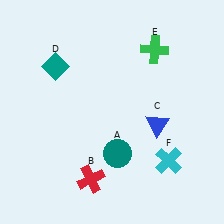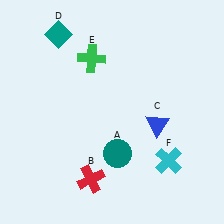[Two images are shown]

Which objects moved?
The objects that moved are: the teal diamond (D), the green cross (E).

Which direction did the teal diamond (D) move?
The teal diamond (D) moved up.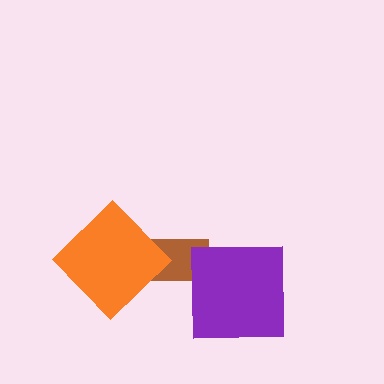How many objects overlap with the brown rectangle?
1 object overlaps with the brown rectangle.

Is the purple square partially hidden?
No, no other shape covers it.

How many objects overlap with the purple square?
0 objects overlap with the purple square.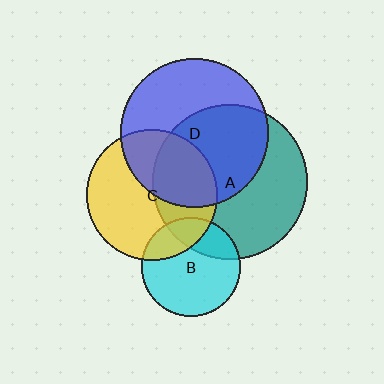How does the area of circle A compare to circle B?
Approximately 2.4 times.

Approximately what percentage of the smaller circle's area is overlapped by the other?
Approximately 40%.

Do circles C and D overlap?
Yes.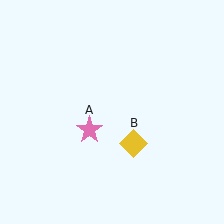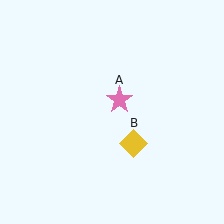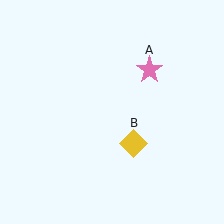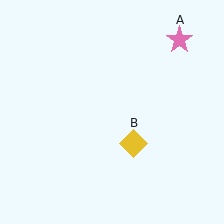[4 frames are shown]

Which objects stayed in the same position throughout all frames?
Yellow diamond (object B) remained stationary.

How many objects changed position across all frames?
1 object changed position: pink star (object A).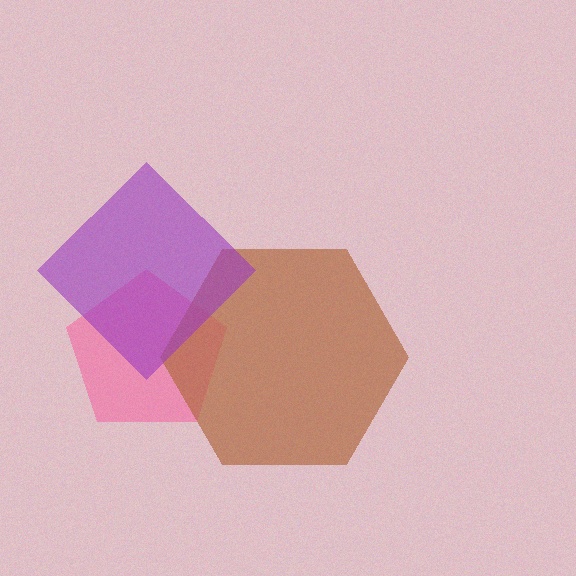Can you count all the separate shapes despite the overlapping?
Yes, there are 3 separate shapes.